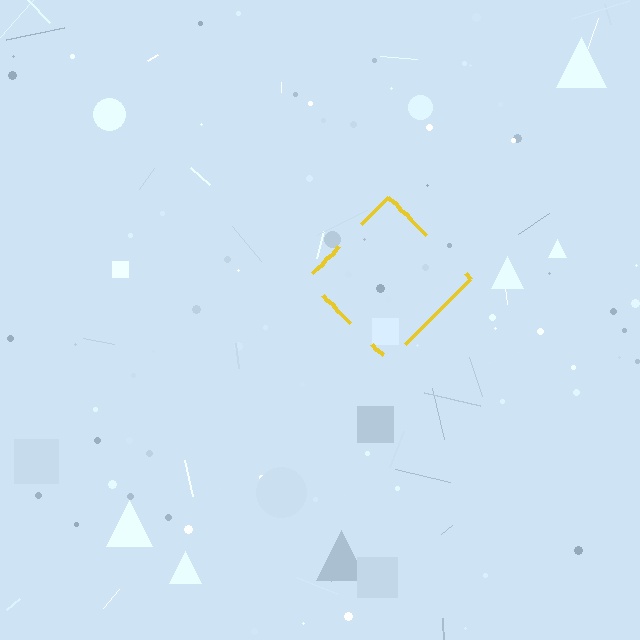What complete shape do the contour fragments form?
The contour fragments form a diamond.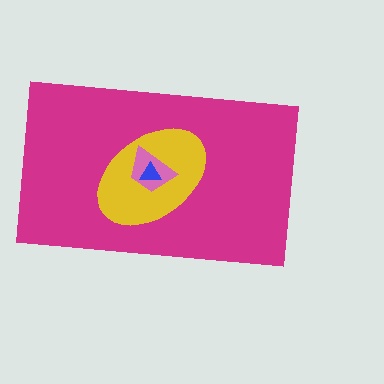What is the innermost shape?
The blue triangle.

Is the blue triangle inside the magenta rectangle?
Yes.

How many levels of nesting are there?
4.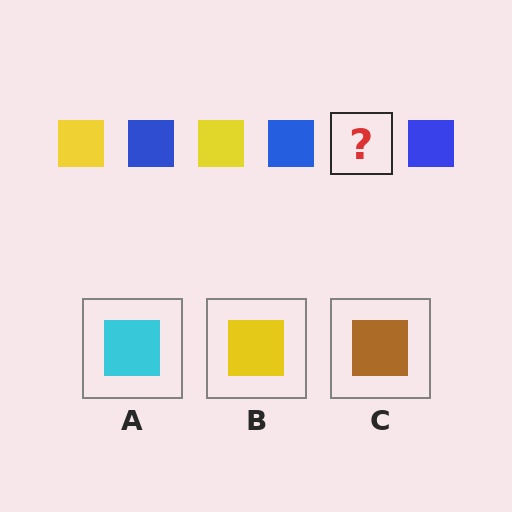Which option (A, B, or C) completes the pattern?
B.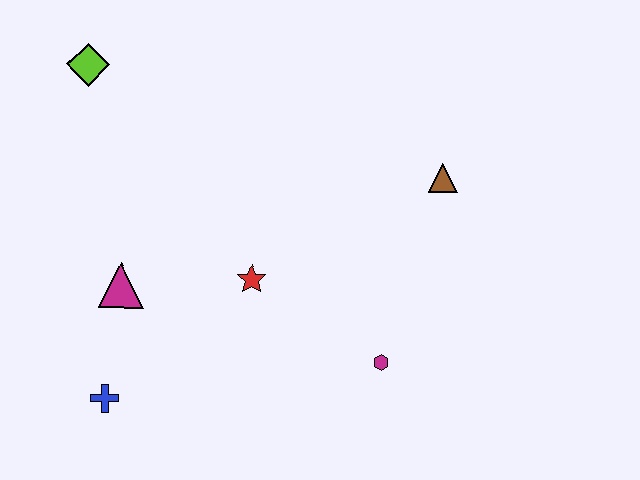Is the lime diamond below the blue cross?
No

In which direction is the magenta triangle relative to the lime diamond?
The magenta triangle is below the lime diamond.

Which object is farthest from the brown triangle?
The blue cross is farthest from the brown triangle.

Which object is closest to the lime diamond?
The magenta triangle is closest to the lime diamond.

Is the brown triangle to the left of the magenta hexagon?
No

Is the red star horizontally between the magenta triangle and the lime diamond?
No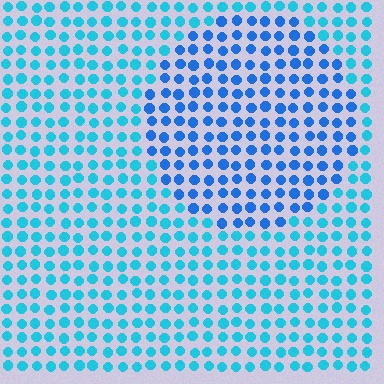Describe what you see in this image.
The image is filled with small cyan elements in a uniform arrangement. A circle-shaped region is visible where the elements are tinted to a slightly different hue, forming a subtle color boundary.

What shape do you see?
I see a circle.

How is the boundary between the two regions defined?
The boundary is defined purely by a slight shift in hue (about 28 degrees). Spacing, size, and orientation are identical on both sides.